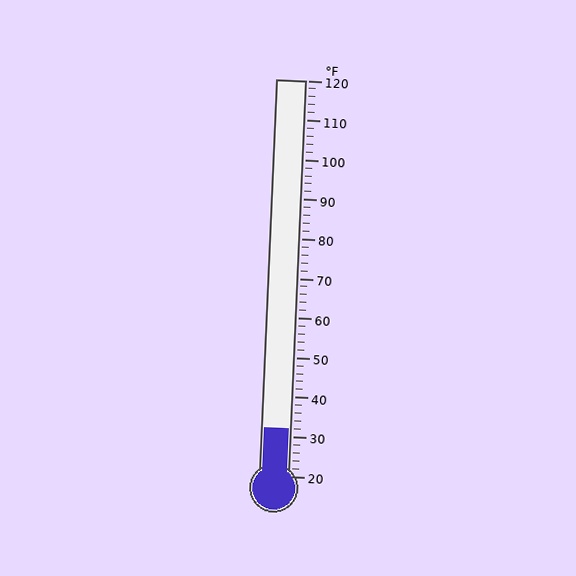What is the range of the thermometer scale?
The thermometer scale ranges from 20°F to 120°F.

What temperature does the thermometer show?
The thermometer shows approximately 32°F.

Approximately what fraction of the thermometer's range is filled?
The thermometer is filled to approximately 10% of its range.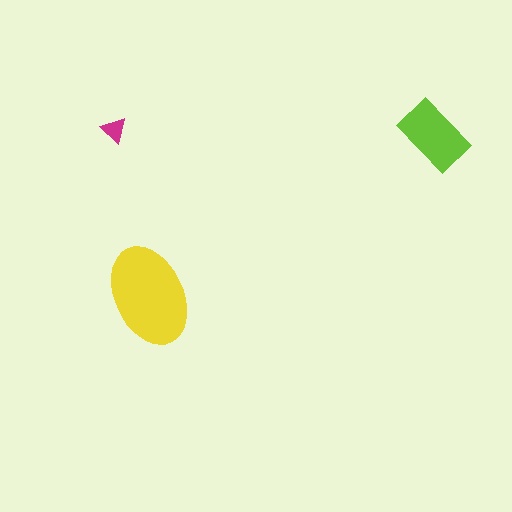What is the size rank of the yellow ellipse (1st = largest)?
1st.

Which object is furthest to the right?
The lime rectangle is rightmost.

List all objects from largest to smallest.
The yellow ellipse, the lime rectangle, the magenta triangle.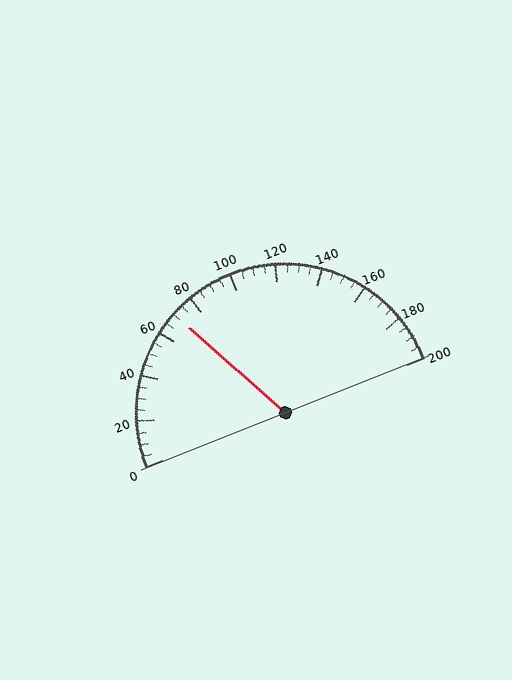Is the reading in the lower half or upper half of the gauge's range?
The reading is in the lower half of the range (0 to 200).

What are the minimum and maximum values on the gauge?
The gauge ranges from 0 to 200.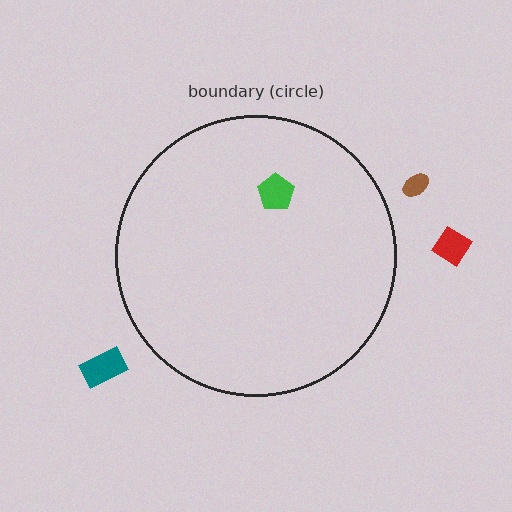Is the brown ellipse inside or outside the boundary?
Outside.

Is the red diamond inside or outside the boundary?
Outside.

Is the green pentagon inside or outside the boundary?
Inside.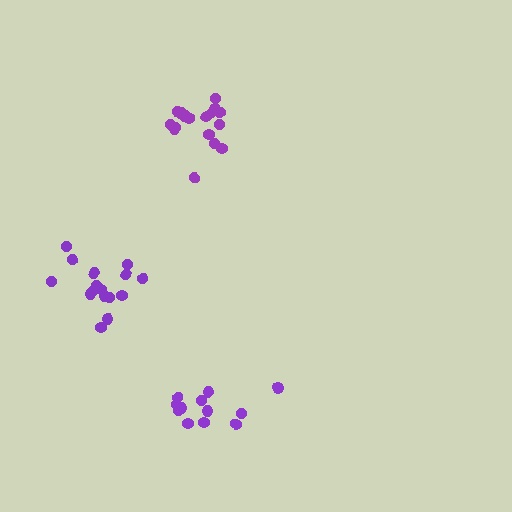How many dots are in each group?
Group 1: 17 dots, Group 2: 12 dots, Group 3: 16 dots (45 total).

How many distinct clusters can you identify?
There are 3 distinct clusters.